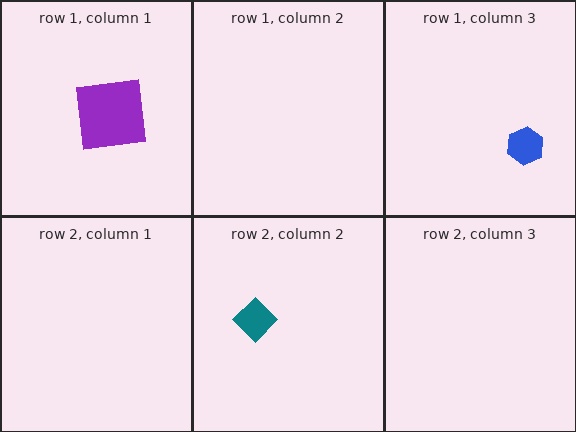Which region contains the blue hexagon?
The row 1, column 3 region.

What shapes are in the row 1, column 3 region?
The blue hexagon.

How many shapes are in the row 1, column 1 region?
1.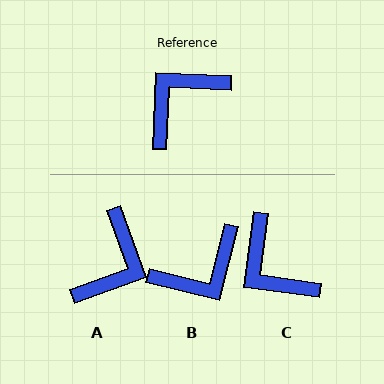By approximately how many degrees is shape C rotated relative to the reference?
Approximately 84 degrees counter-clockwise.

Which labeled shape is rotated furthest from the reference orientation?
B, about 168 degrees away.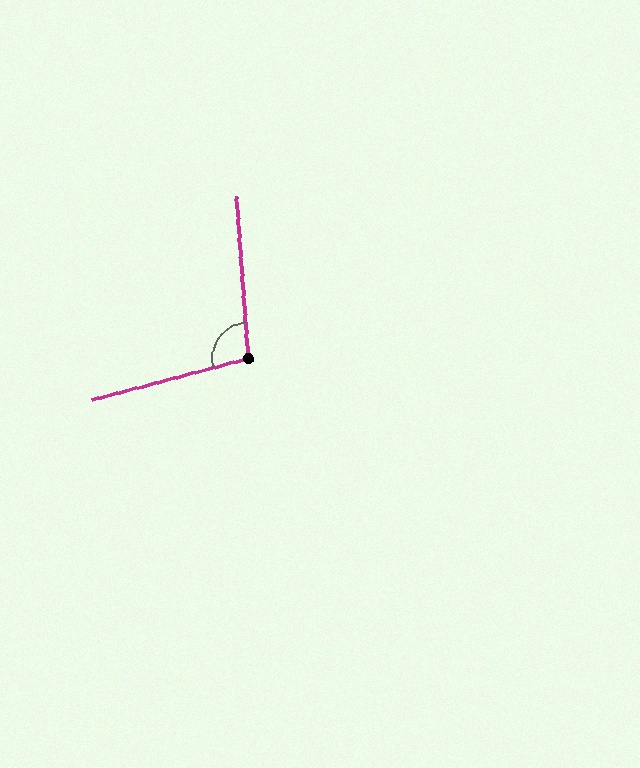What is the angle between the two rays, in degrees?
Approximately 101 degrees.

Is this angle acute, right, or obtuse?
It is obtuse.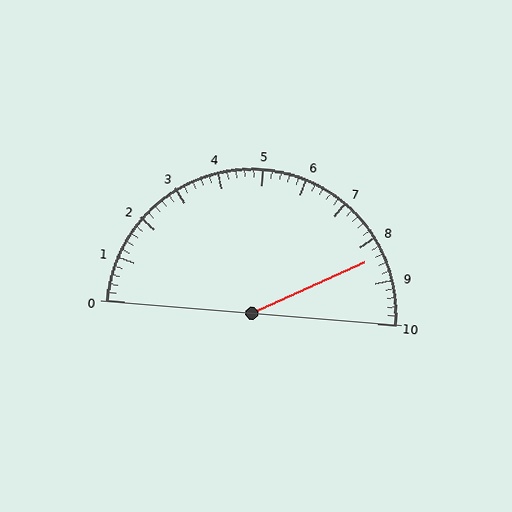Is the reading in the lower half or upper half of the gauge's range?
The reading is in the upper half of the range (0 to 10).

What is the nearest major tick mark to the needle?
The nearest major tick mark is 8.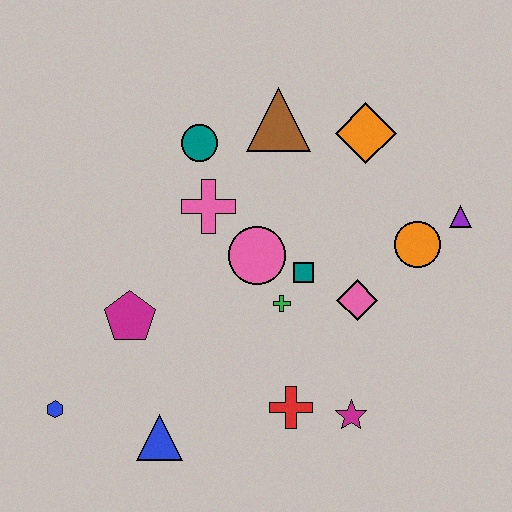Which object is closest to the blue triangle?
The blue hexagon is closest to the blue triangle.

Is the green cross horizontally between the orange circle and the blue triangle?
Yes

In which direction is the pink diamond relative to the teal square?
The pink diamond is to the right of the teal square.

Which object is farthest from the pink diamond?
The blue hexagon is farthest from the pink diamond.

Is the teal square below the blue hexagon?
No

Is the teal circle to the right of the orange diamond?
No